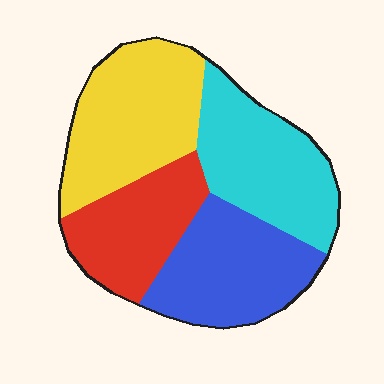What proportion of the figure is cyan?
Cyan takes up between a quarter and a half of the figure.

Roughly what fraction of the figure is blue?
Blue takes up about one quarter (1/4) of the figure.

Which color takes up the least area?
Red, at roughly 20%.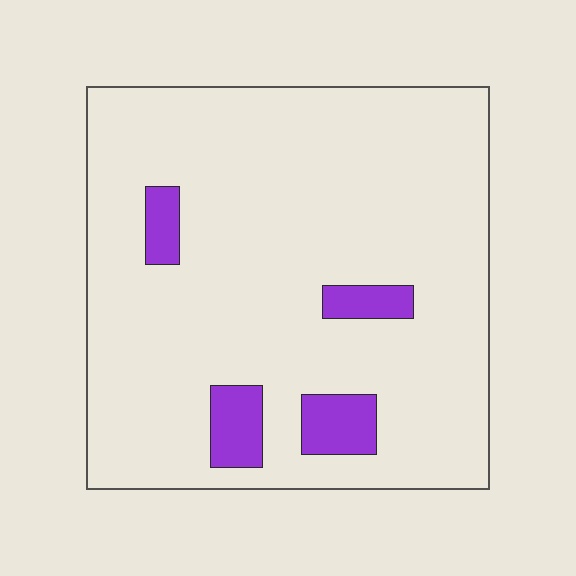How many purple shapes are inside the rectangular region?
4.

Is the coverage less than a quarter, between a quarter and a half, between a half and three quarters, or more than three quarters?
Less than a quarter.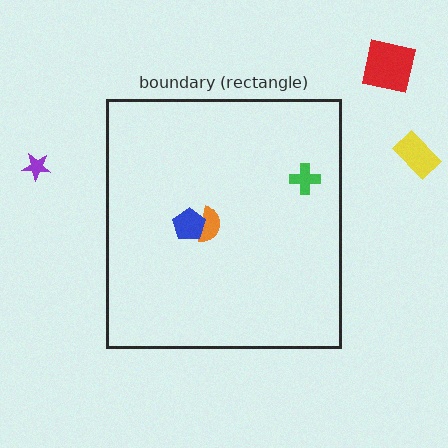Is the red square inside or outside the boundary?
Outside.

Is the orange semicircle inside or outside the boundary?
Inside.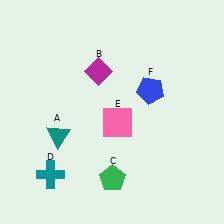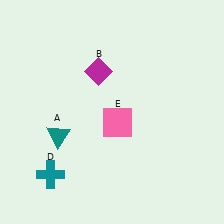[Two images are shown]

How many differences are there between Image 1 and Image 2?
There are 2 differences between the two images.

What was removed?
The blue pentagon (F), the green pentagon (C) were removed in Image 2.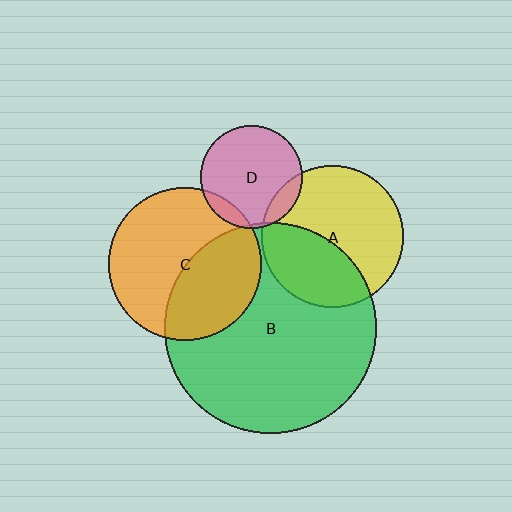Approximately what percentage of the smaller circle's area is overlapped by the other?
Approximately 40%.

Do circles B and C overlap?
Yes.